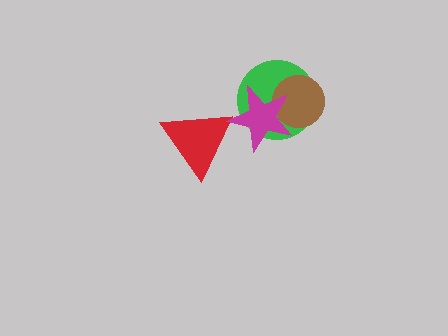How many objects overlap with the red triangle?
1 object overlaps with the red triangle.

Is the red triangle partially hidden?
Yes, it is partially covered by another shape.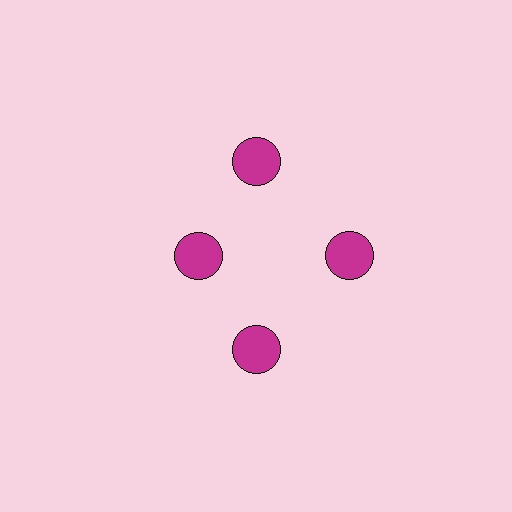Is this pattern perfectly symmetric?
No. The 4 magenta circles are arranged in a ring, but one element near the 9 o'clock position is pulled inward toward the center, breaking the 4-fold rotational symmetry.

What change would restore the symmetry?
The symmetry would be restored by moving it outward, back onto the ring so that all 4 circles sit at equal angles and equal distance from the center.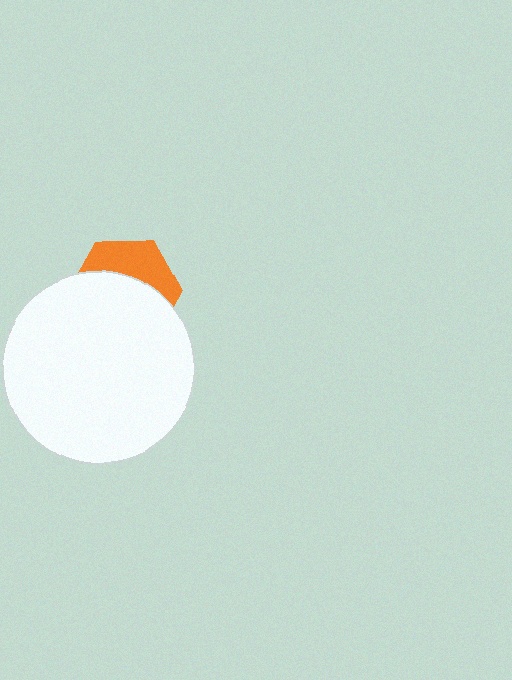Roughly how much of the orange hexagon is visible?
A small part of it is visible (roughly 37%).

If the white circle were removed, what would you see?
You would see the complete orange hexagon.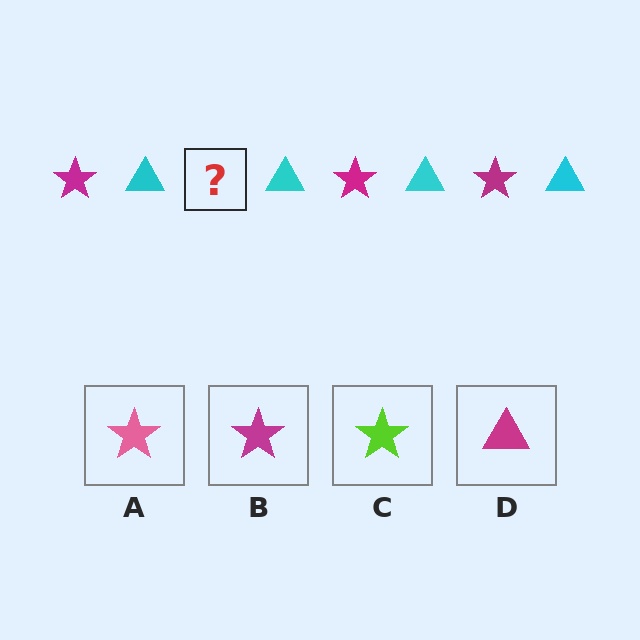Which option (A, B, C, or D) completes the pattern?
B.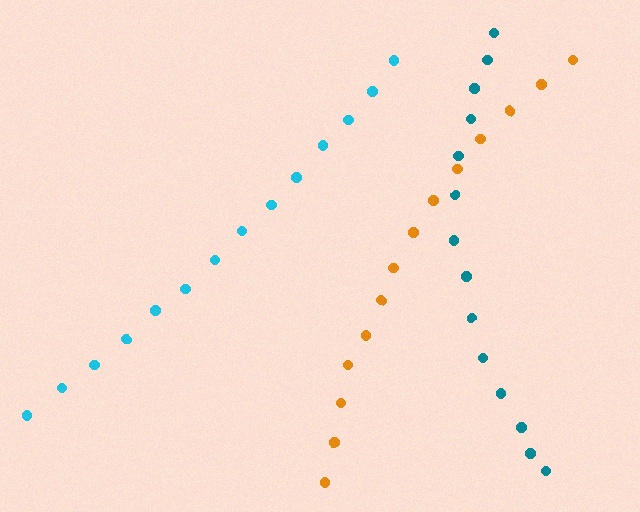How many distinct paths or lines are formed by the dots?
There are 3 distinct paths.